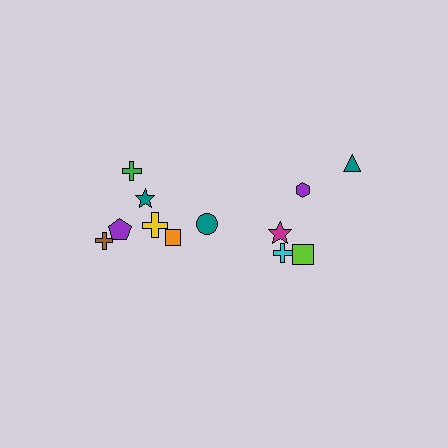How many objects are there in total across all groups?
There are 12 objects.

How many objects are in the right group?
There are 5 objects.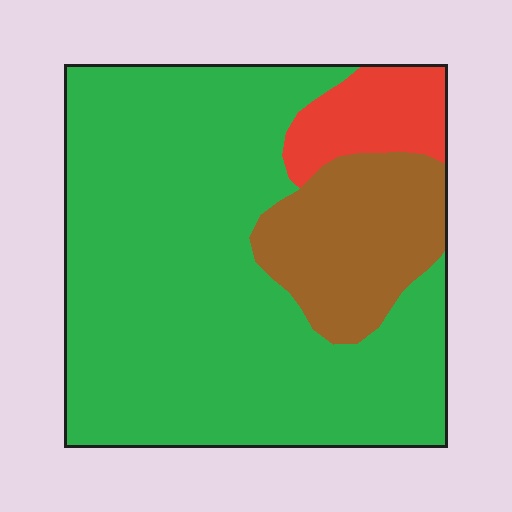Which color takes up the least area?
Red, at roughly 10%.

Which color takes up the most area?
Green, at roughly 75%.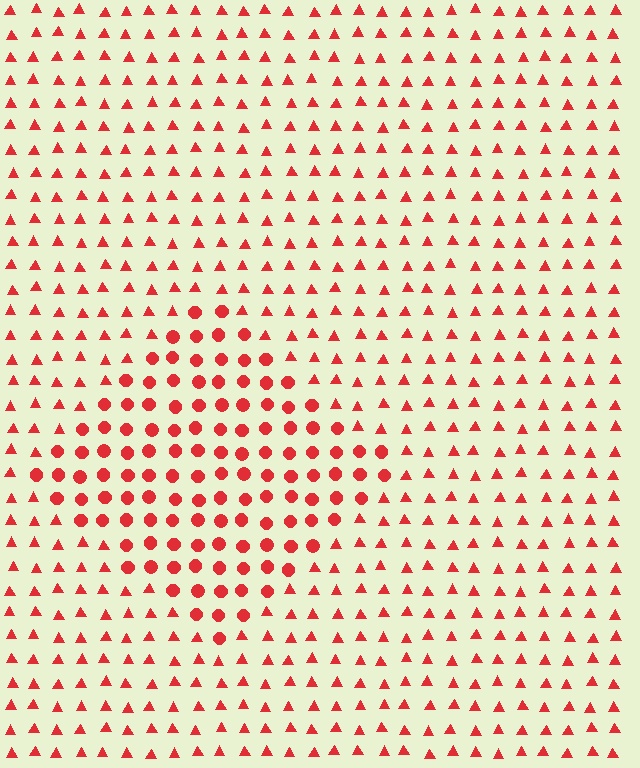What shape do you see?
I see a diamond.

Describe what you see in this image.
The image is filled with small red elements arranged in a uniform grid. A diamond-shaped region contains circles, while the surrounding area contains triangles. The boundary is defined purely by the change in element shape.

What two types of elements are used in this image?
The image uses circles inside the diamond region and triangles outside it.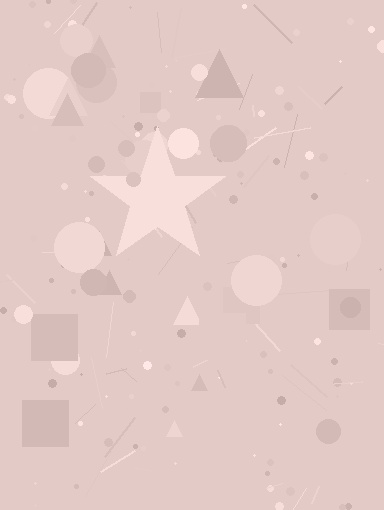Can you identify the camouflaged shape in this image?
The camouflaged shape is a star.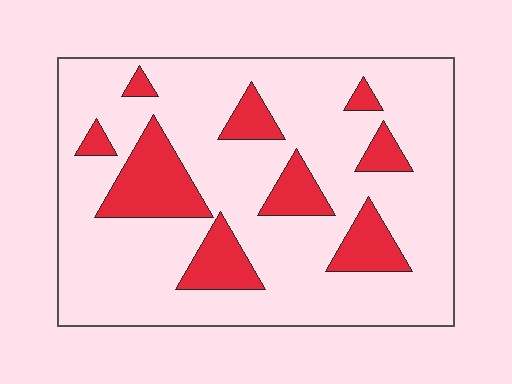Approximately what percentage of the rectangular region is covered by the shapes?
Approximately 20%.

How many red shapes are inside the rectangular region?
9.